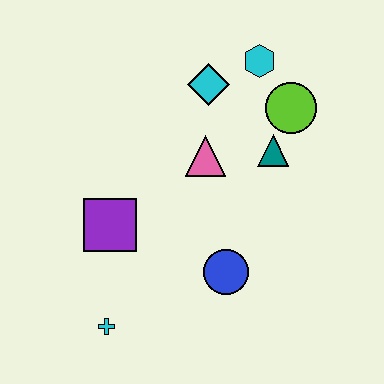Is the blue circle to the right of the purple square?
Yes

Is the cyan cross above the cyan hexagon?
No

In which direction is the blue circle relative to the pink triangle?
The blue circle is below the pink triangle.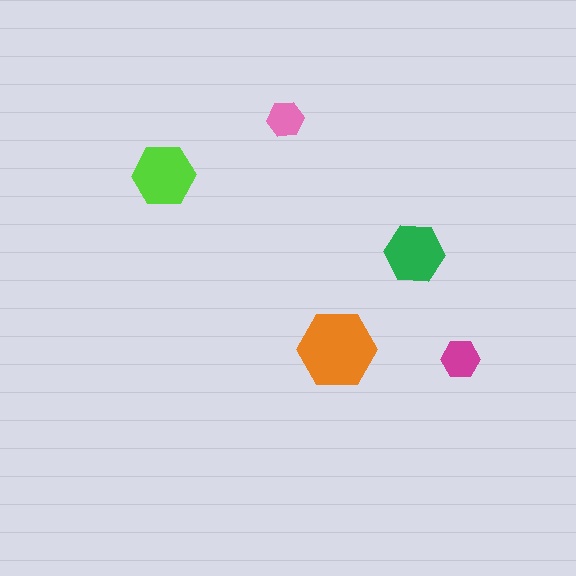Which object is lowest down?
The magenta hexagon is bottommost.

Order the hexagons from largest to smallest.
the orange one, the lime one, the green one, the magenta one, the pink one.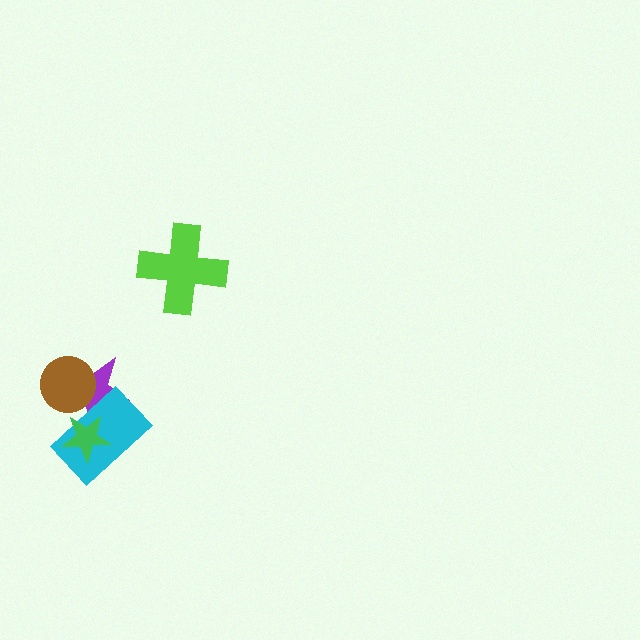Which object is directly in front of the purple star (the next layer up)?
The cyan rectangle is directly in front of the purple star.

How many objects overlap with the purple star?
3 objects overlap with the purple star.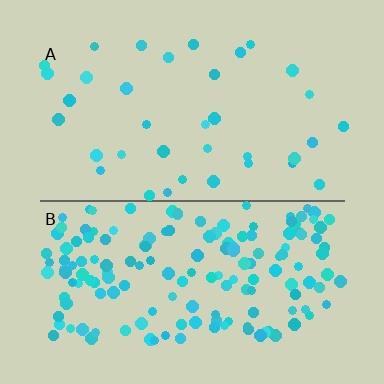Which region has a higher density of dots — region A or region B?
B (the bottom).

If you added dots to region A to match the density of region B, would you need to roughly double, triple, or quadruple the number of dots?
Approximately quadruple.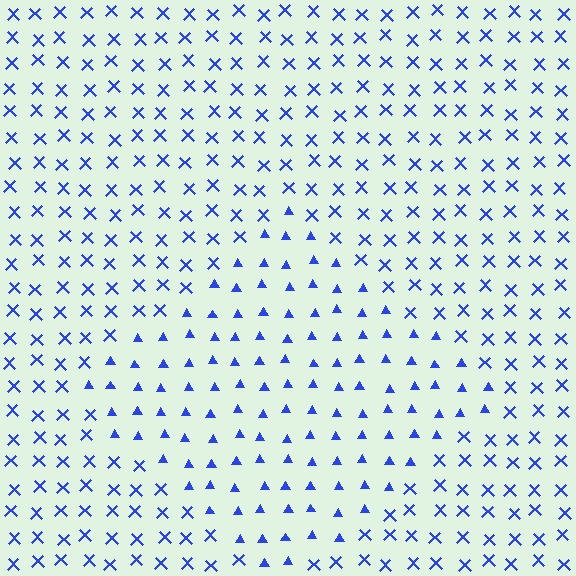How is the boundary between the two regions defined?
The boundary is defined by a change in element shape: triangles inside vs. X marks outside. All elements share the same color and spacing.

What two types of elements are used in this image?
The image uses triangles inside the diamond region and X marks outside it.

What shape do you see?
I see a diamond.